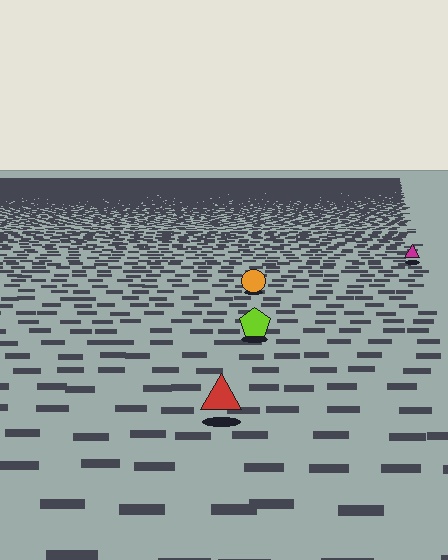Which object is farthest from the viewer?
The magenta triangle is farthest from the viewer. It appears smaller and the ground texture around it is denser.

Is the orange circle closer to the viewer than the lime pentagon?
No. The lime pentagon is closer — you can tell from the texture gradient: the ground texture is coarser near it.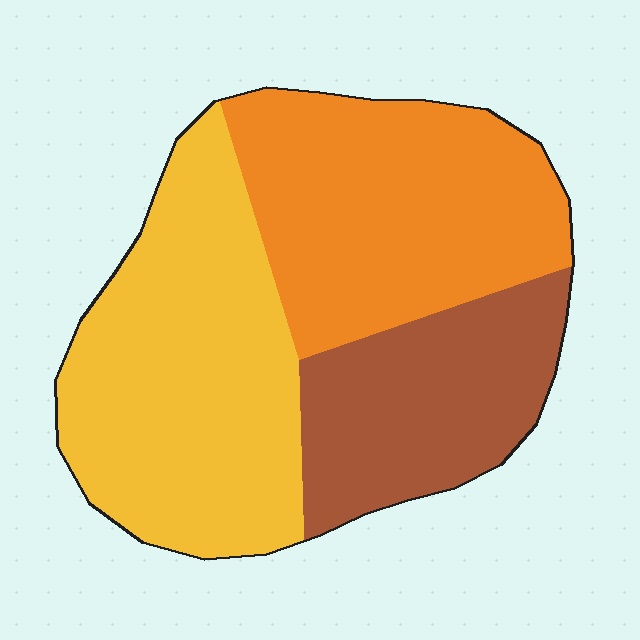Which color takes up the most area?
Yellow, at roughly 40%.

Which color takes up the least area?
Brown, at roughly 25%.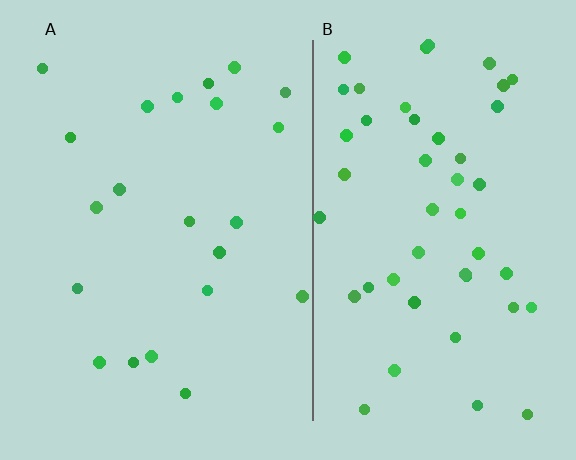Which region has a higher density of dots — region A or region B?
B (the right).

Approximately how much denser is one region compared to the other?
Approximately 2.2× — region B over region A.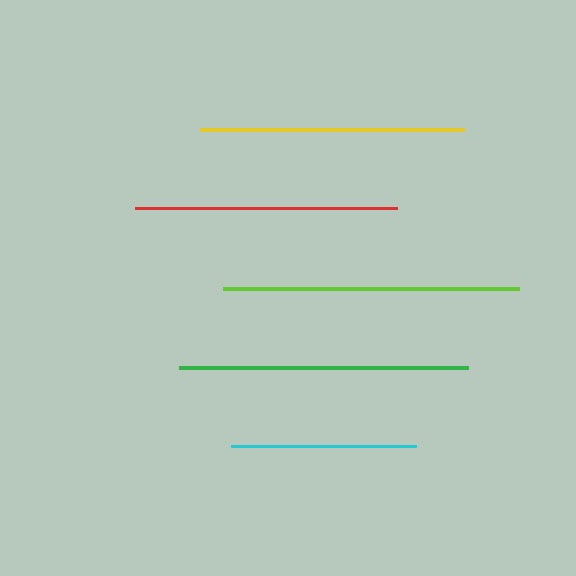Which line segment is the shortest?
The cyan line is the shortest at approximately 185 pixels.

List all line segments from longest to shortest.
From longest to shortest: lime, green, yellow, red, cyan.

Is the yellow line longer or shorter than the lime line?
The lime line is longer than the yellow line.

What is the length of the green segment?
The green segment is approximately 289 pixels long.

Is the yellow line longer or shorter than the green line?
The green line is longer than the yellow line.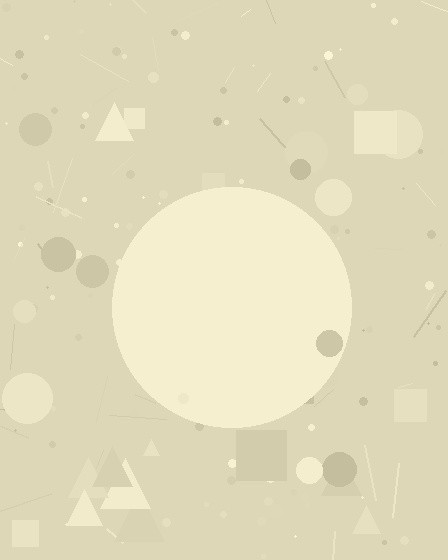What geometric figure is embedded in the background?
A circle is embedded in the background.